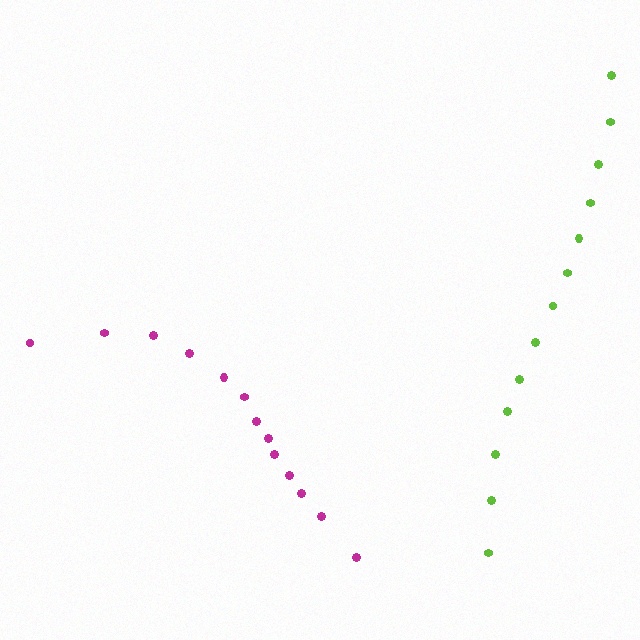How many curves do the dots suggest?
There are 2 distinct paths.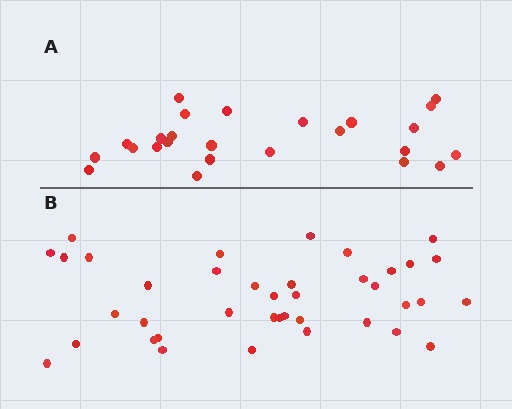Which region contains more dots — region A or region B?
Region B (the bottom region) has more dots.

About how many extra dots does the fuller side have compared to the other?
Region B has approximately 15 more dots than region A.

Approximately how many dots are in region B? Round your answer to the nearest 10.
About 40 dots. (The exact count is 39, which rounds to 40.)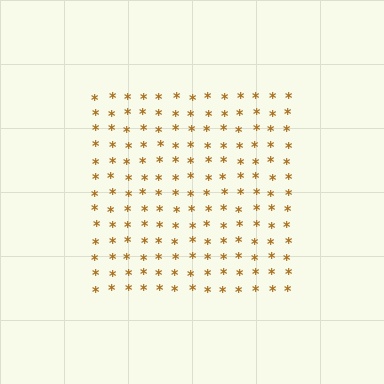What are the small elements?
The small elements are asterisks.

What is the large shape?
The large shape is a square.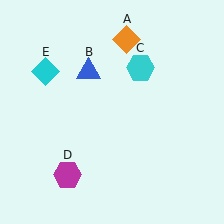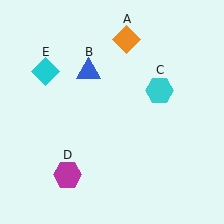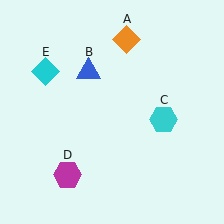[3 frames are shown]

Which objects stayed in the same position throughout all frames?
Orange diamond (object A) and blue triangle (object B) and magenta hexagon (object D) and cyan diamond (object E) remained stationary.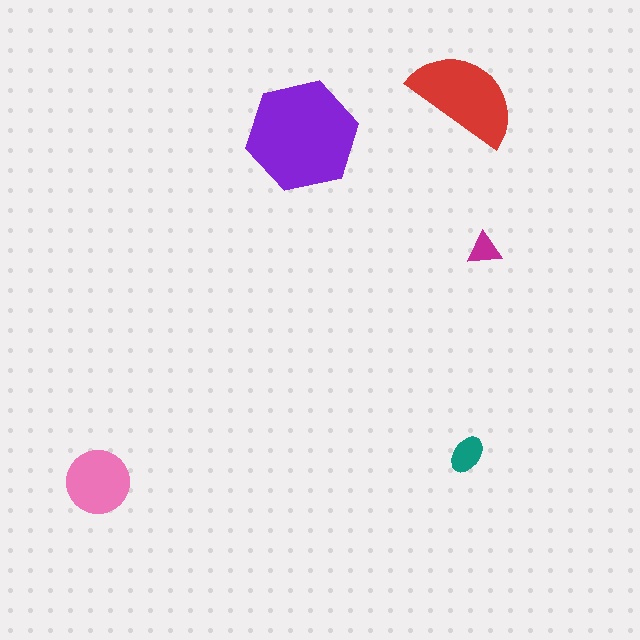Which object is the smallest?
The magenta triangle.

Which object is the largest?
The purple hexagon.